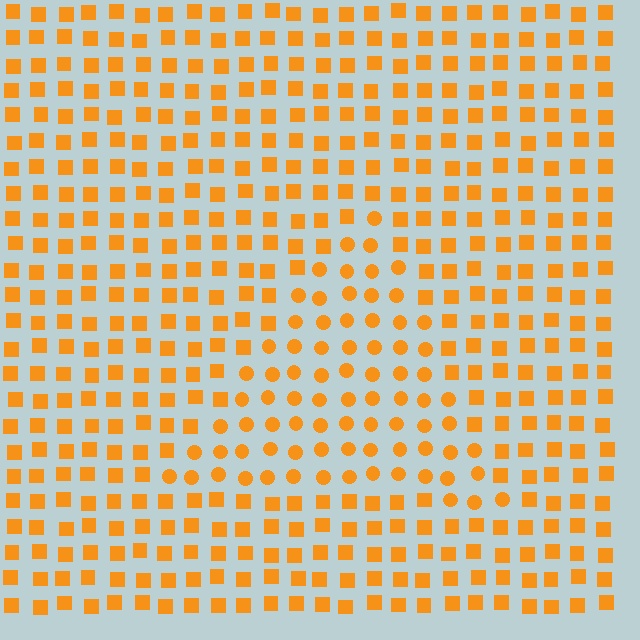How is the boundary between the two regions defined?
The boundary is defined by a change in element shape: circles inside vs. squares outside. All elements share the same color and spacing.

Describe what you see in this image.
The image is filled with small orange elements arranged in a uniform grid. A triangle-shaped region contains circles, while the surrounding area contains squares. The boundary is defined purely by the change in element shape.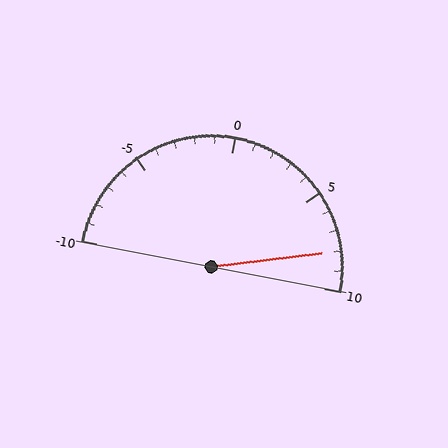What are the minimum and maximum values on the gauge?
The gauge ranges from -10 to 10.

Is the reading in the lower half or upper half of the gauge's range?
The reading is in the upper half of the range (-10 to 10).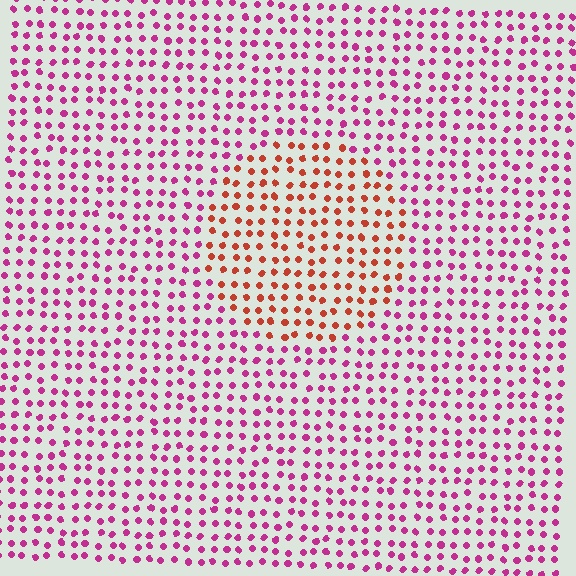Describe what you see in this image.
The image is filled with small magenta elements in a uniform arrangement. A circle-shaped region is visible where the elements are tinted to a slightly different hue, forming a subtle color boundary.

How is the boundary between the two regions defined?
The boundary is defined purely by a slight shift in hue (about 46 degrees). Spacing, size, and orientation are identical on both sides.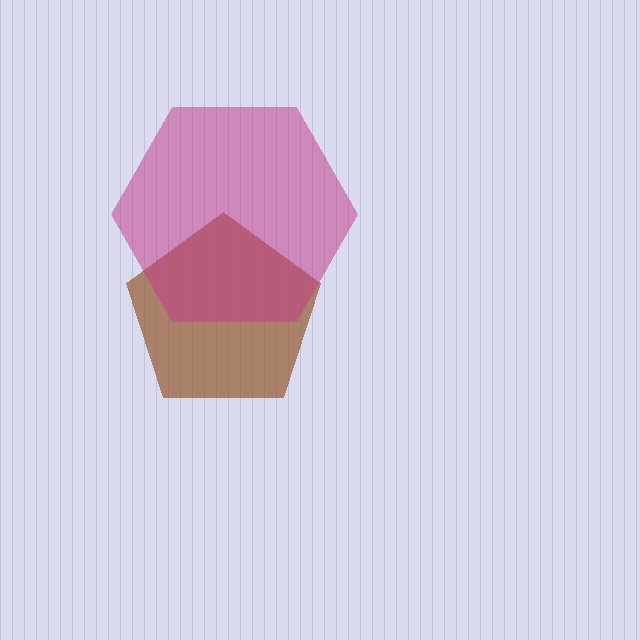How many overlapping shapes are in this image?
There are 2 overlapping shapes in the image.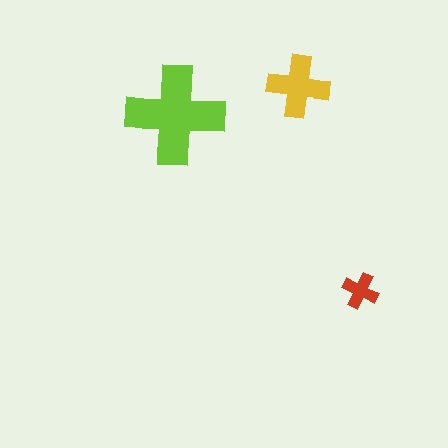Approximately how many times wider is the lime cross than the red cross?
About 3 times wider.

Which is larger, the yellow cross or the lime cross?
The lime one.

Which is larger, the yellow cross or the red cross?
The yellow one.